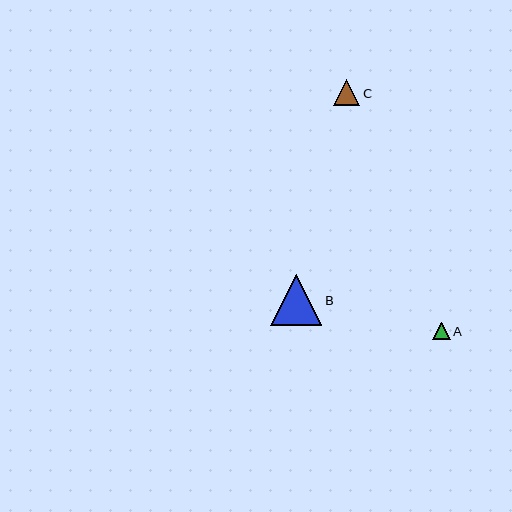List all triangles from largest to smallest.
From largest to smallest: B, C, A.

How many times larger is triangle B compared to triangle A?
Triangle B is approximately 3.0 times the size of triangle A.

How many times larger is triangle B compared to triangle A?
Triangle B is approximately 3.0 times the size of triangle A.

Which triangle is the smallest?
Triangle A is the smallest with a size of approximately 17 pixels.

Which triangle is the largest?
Triangle B is the largest with a size of approximately 51 pixels.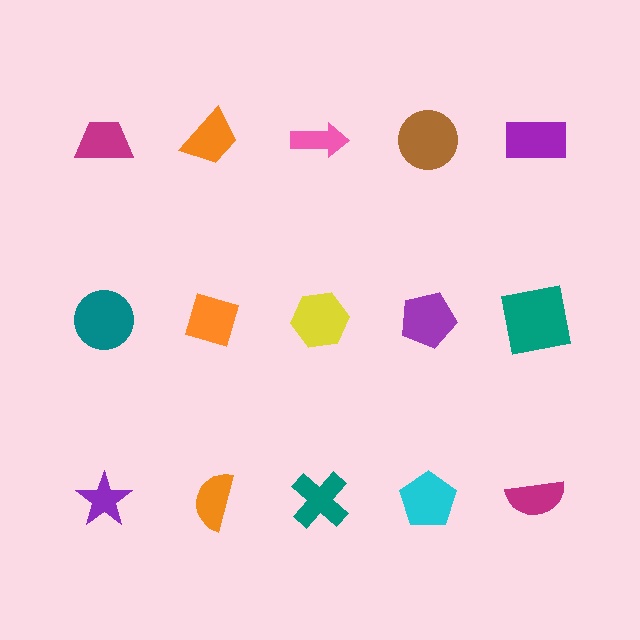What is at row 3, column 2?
An orange semicircle.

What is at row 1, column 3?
A pink arrow.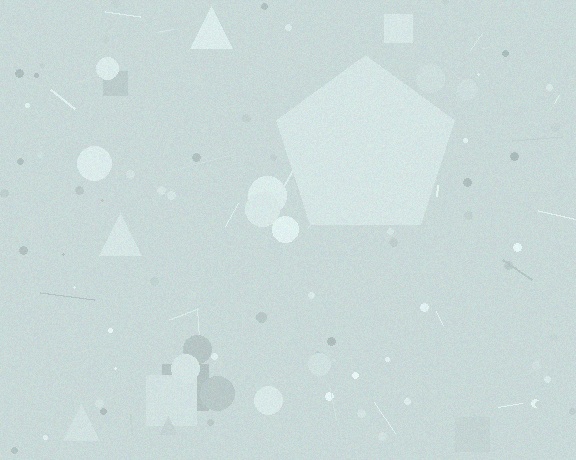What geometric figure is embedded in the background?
A pentagon is embedded in the background.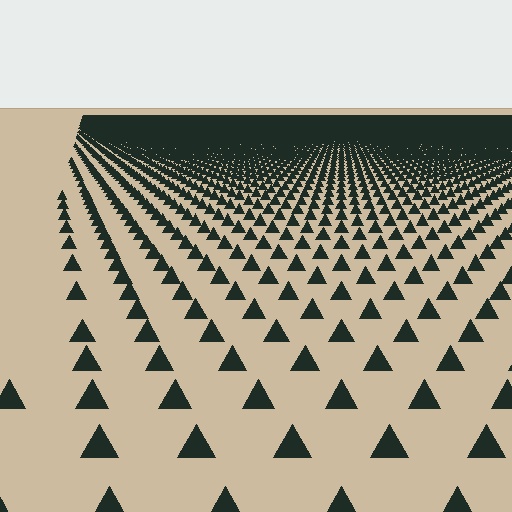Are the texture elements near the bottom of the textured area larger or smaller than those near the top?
Larger. Near the bottom, elements are closer to the viewer and appear at a bigger on-screen size.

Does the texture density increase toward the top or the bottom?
Density increases toward the top.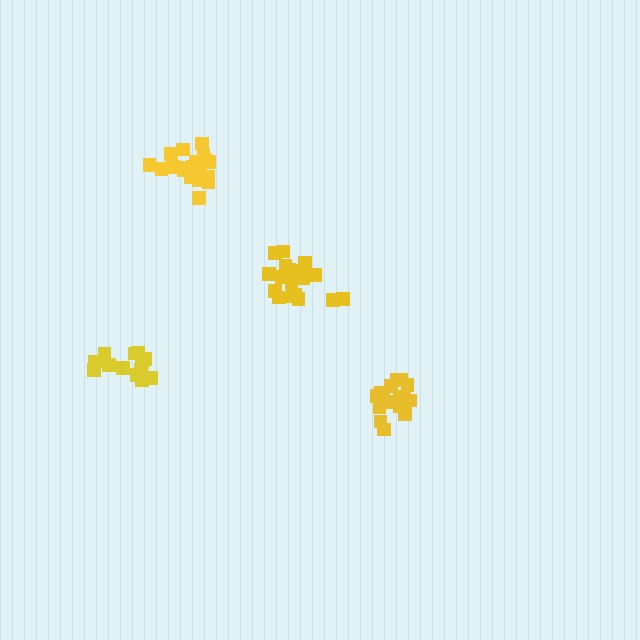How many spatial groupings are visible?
There are 4 spatial groupings.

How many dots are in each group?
Group 1: 16 dots, Group 2: 21 dots, Group 3: 15 dots, Group 4: 20 dots (72 total).